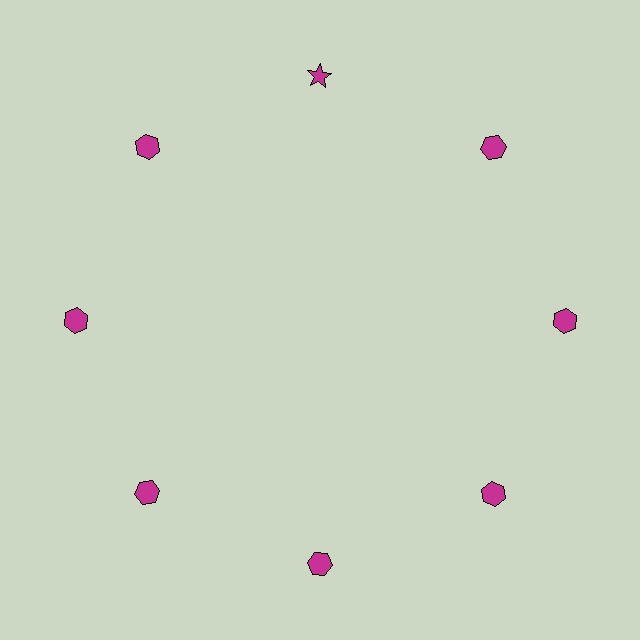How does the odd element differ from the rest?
It has a different shape: star instead of hexagon.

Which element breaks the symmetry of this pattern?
The magenta star at roughly the 12 o'clock position breaks the symmetry. All other shapes are magenta hexagons.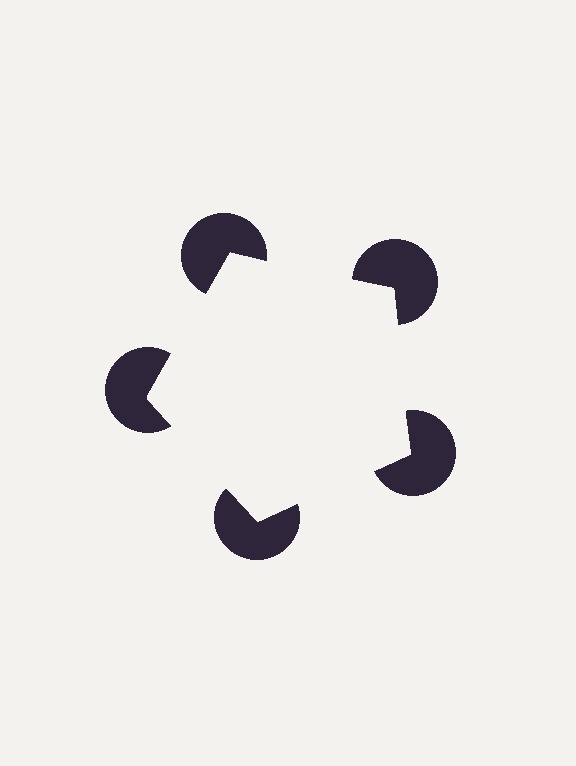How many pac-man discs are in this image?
There are 5 — one at each vertex of the illusory pentagon.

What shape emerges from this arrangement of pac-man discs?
An illusory pentagon — its edges are inferred from the aligned wedge cuts in the pac-man discs, not physically drawn.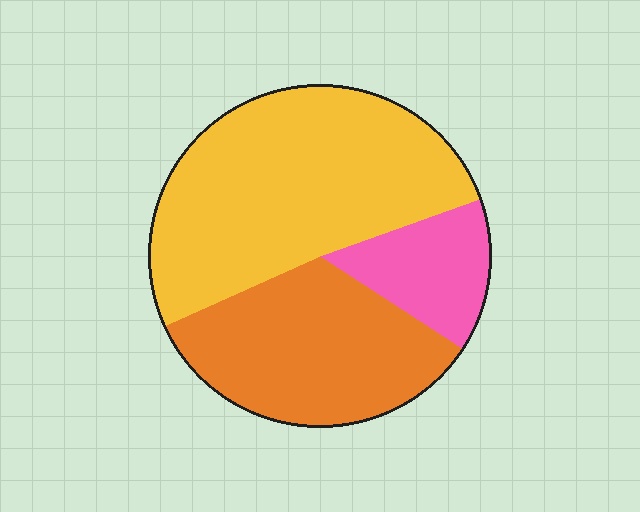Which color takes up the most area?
Yellow, at roughly 50%.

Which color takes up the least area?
Pink, at roughly 15%.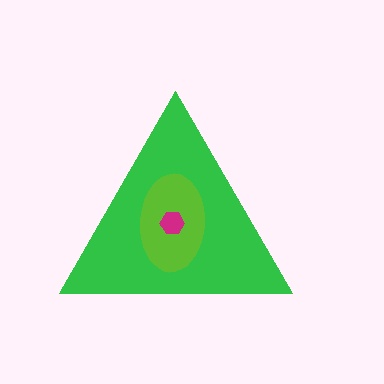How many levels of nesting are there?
3.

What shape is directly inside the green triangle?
The lime ellipse.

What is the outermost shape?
The green triangle.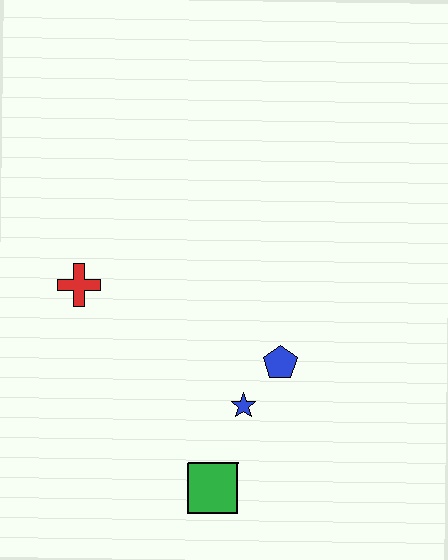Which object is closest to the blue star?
The blue pentagon is closest to the blue star.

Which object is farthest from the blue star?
The red cross is farthest from the blue star.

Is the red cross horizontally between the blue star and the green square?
No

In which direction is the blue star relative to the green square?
The blue star is above the green square.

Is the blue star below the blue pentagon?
Yes